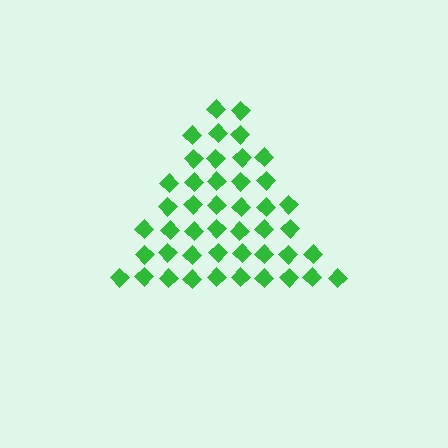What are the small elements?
The small elements are diamonds.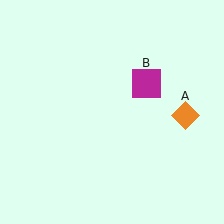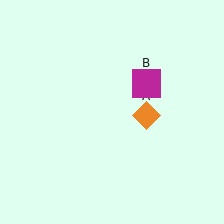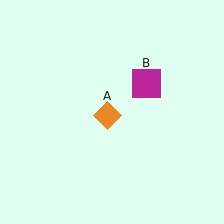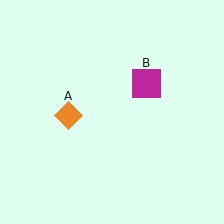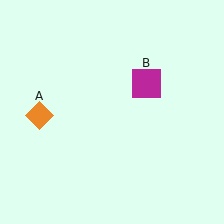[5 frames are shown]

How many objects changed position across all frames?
1 object changed position: orange diamond (object A).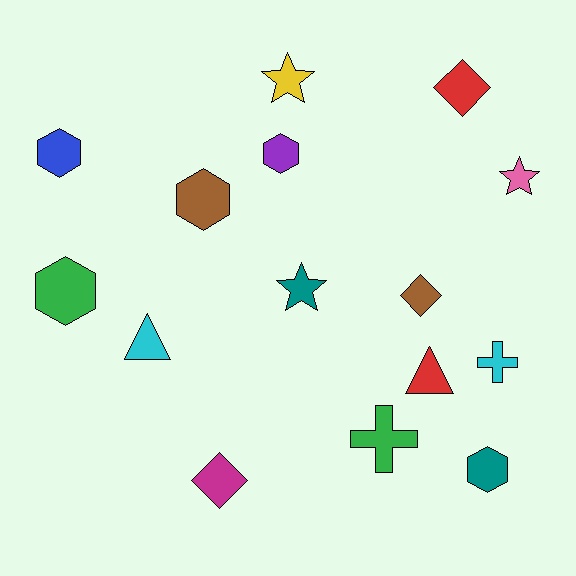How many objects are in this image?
There are 15 objects.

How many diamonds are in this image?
There are 3 diamonds.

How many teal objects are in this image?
There are 2 teal objects.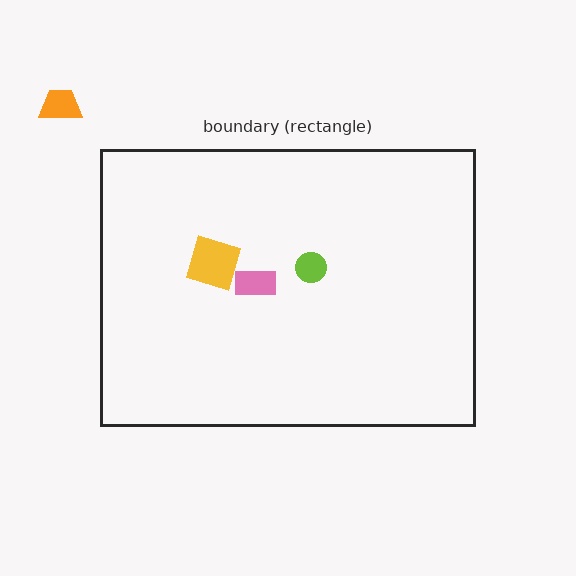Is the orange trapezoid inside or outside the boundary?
Outside.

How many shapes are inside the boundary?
3 inside, 1 outside.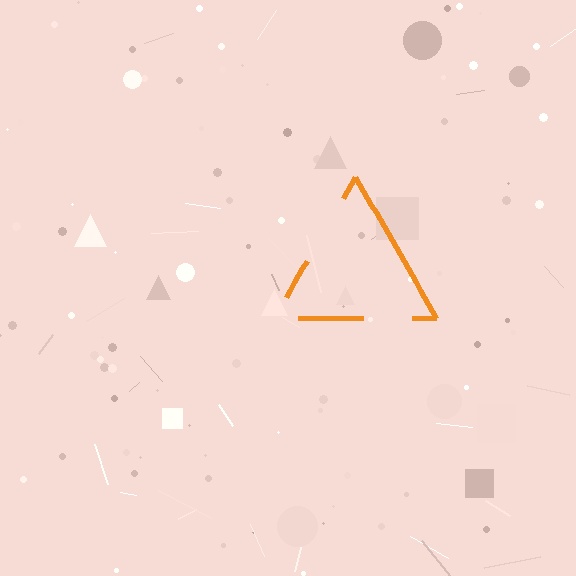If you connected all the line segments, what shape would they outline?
They would outline a triangle.